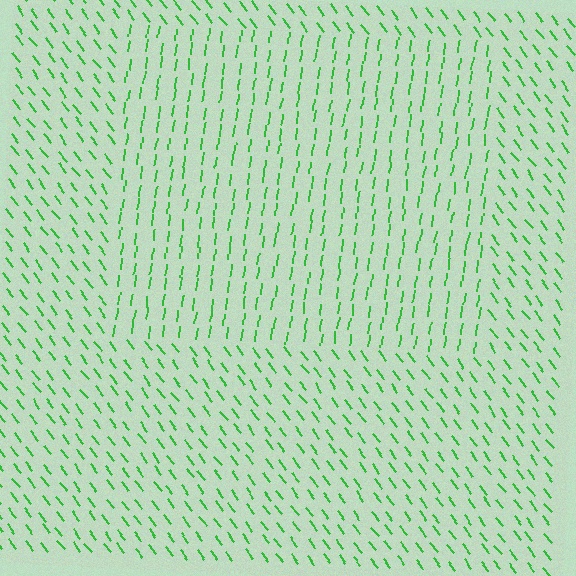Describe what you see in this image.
The image is filled with small green line segments. A rectangle region in the image has lines oriented differently from the surrounding lines, creating a visible texture boundary.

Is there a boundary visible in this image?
Yes, there is a texture boundary formed by a change in line orientation.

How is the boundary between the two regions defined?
The boundary is defined purely by a change in line orientation (approximately 45 degrees difference). All lines are the same color and thickness.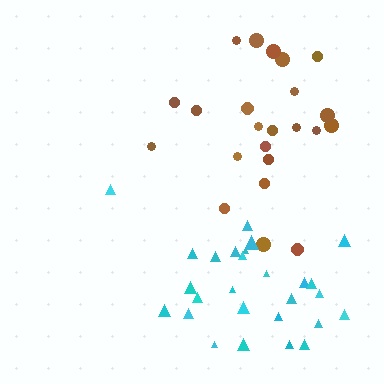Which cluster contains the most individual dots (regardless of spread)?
Cyan (27).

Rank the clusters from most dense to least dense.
cyan, brown.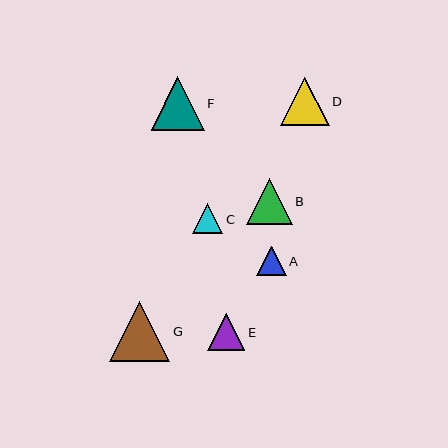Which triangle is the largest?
Triangle G is the largest with a size of approximately 60 pixels.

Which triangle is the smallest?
Triangle A is the smallest with a size of approximately 30 pixels.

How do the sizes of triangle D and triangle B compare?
Triangle D and triangle B are approximately the same size.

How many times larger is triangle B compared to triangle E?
Triangle B is approximately 1.2 times the size of triangle E.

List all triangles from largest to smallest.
From largest to smallest: G, F, D, B, E, C, A.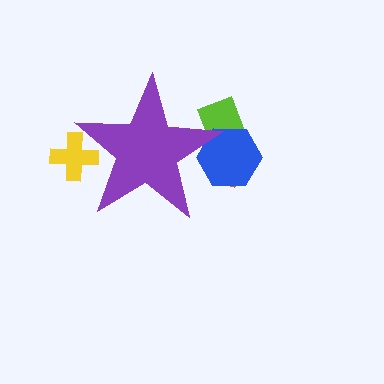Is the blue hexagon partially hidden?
Yes, the blue hexagon is partially hidden behind the purple star.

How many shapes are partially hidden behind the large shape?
4 shapes are partially hidden.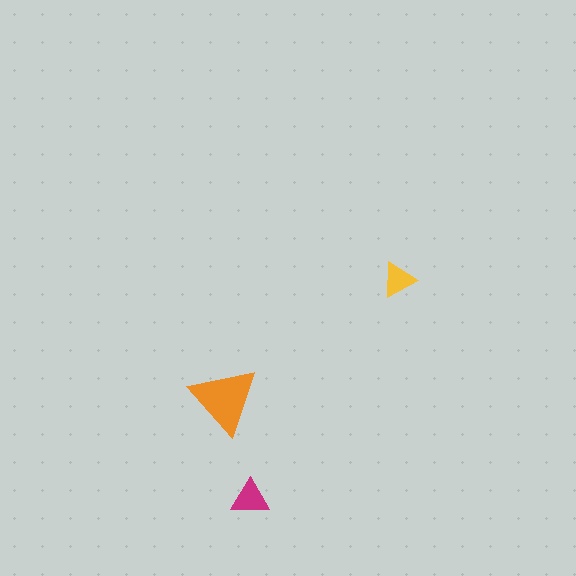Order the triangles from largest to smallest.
the orange one, the magenta one, the yellow one.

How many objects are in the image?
There are 3 objects in the image.